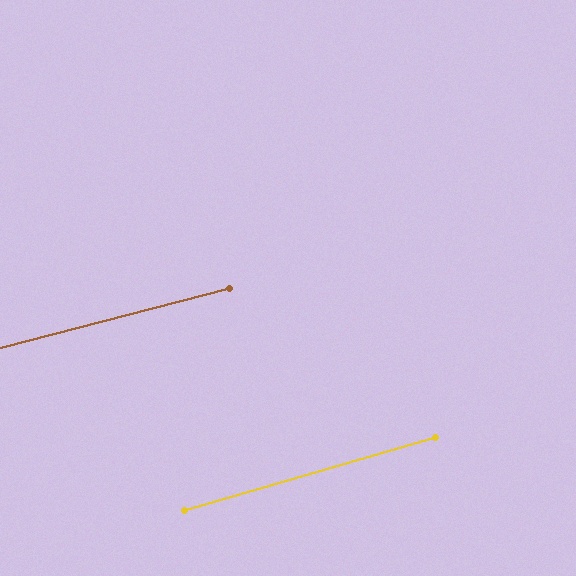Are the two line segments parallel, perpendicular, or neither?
Parallel — their directions differ by only 1.6°.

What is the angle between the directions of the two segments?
Approximately 2 degrees.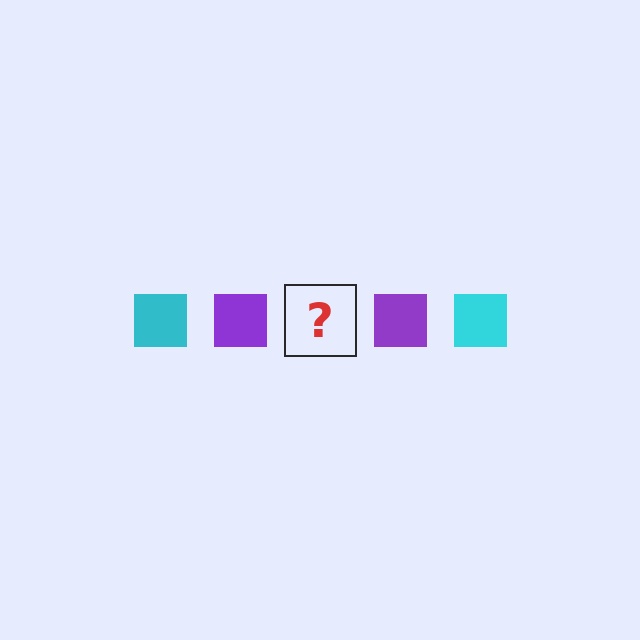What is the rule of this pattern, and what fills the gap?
The rule is that the pattern cycles through cyan, purple squares. The gap should be filled with a cyan square.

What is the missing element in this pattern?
The missing element is a cyan square.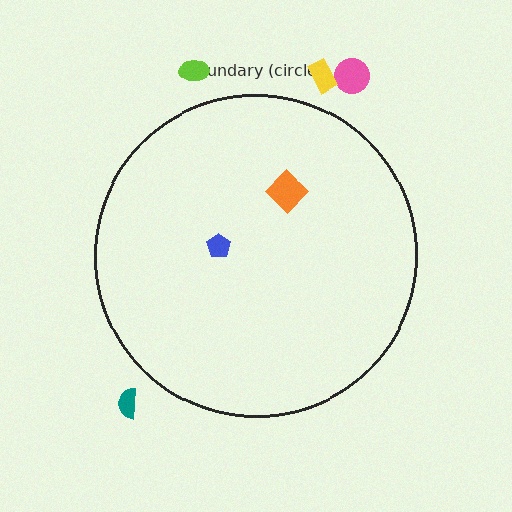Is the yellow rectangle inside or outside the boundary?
Outside.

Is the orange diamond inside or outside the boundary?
Inside.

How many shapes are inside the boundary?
2 inside, 4 outside.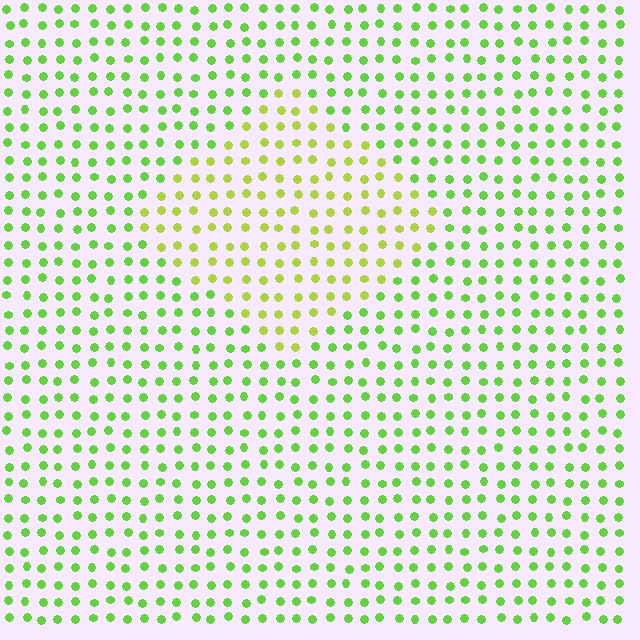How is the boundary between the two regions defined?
The boundary is defined purely by a slight shift in hue (about 28 degrees). Spacing, size, and orientation are identical on both sides.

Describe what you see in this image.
The image is filled with small lime elements in a uniform arrangement. A diamond-shaped region is visible where the elements are tinted to a slightly different hue, forming a subtle color boundary.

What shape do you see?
I see a diamond.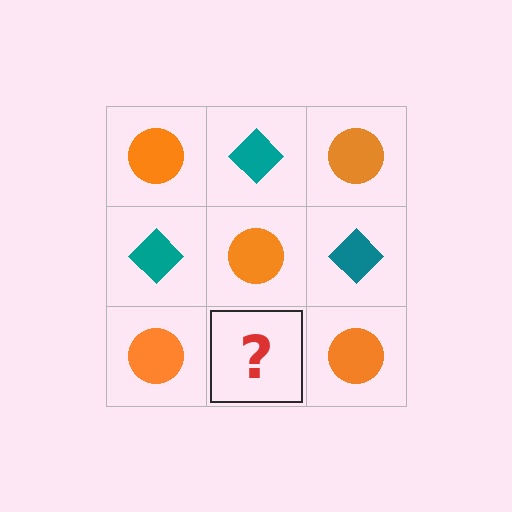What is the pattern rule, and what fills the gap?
The rule is that it alternates orange circle and teal diamond in a checkerboard pattern. The gap should be filled with a teal diamond.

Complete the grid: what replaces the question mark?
The question mark should be replaced with a teal diamond.